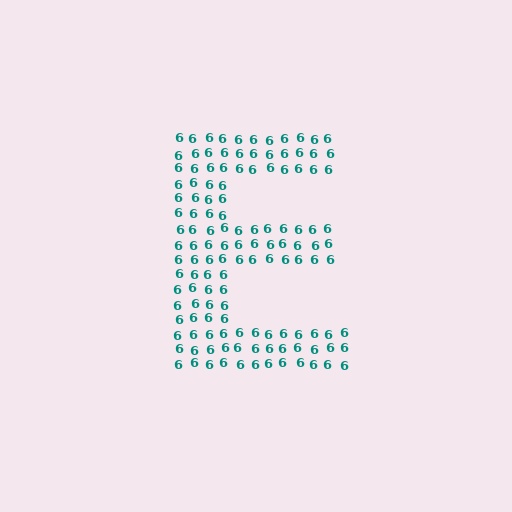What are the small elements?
The small elements are digit 6's.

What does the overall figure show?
The overall figure shows the letter E.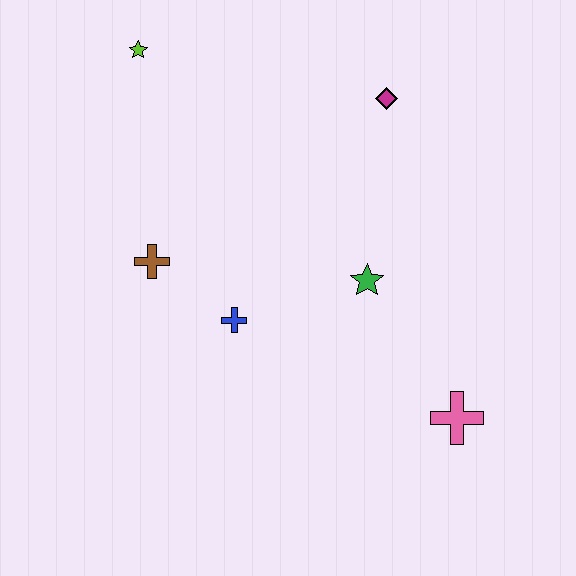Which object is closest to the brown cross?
The blue cross is closest to the brown cross.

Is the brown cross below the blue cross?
No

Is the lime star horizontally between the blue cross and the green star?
No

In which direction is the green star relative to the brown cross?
The green star is to the right of the brown cross.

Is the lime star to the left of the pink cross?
Yes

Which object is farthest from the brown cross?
The pink cross is farthest from the brown cross.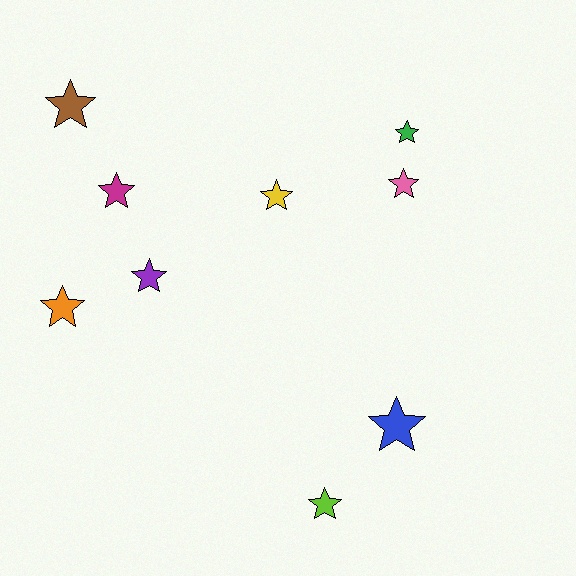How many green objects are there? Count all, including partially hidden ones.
There is 1 green object.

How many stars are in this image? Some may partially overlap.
There are 9 stars.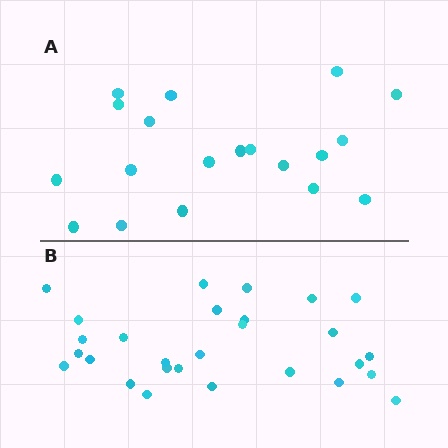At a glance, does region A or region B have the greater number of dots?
Region B (the bottom region) has more dots.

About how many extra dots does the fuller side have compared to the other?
Region B has roughly 8 or so more dots than region A.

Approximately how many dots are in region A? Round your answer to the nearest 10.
About 20 dots. (The exact count is 19, which rounds to 20.)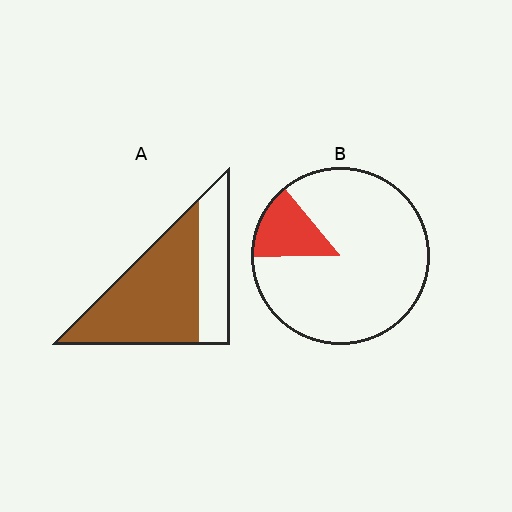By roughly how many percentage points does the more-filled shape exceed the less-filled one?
By roughly 55 percentage points (A over B).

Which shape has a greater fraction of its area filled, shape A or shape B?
Shape A.